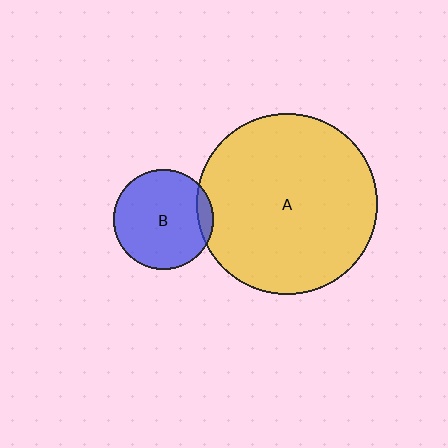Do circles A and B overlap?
Yes.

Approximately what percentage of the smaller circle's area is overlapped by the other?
Approximately 10%.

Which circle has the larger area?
Circle A (yellow).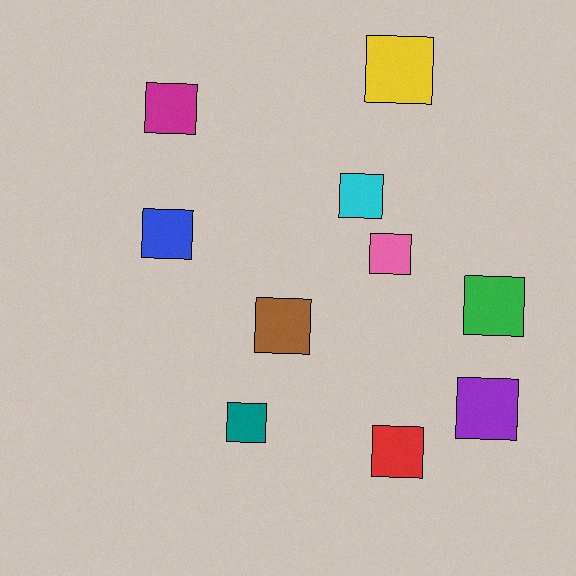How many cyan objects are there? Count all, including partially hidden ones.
There is 1 cyan object.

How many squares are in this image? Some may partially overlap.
There are 10 squares.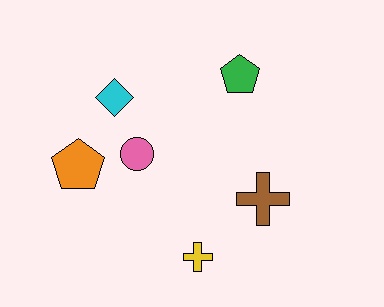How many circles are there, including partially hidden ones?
There is 1 circle.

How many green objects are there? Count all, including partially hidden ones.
There is 1 green object.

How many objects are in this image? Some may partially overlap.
There are 6 objects.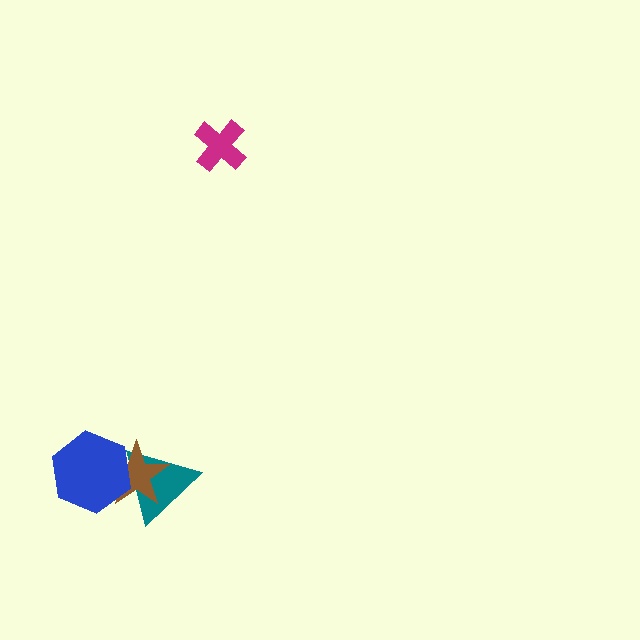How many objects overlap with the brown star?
2 objects overlap with the brown star.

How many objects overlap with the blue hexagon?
2 objects overlap with the blue hexagon.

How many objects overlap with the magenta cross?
0 objects overlap with the magenta cross.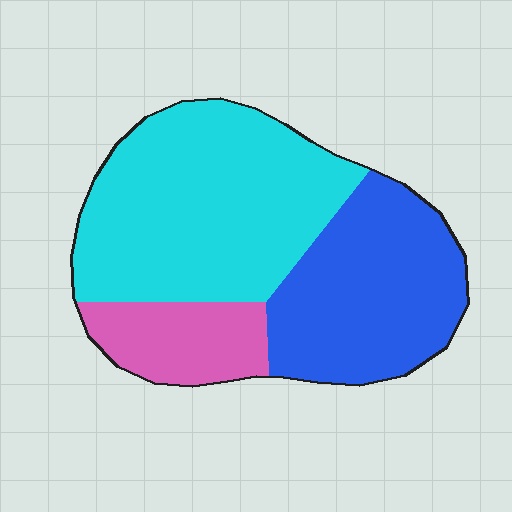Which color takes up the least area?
Pink, at roughly 15%.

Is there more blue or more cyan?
Cyan.